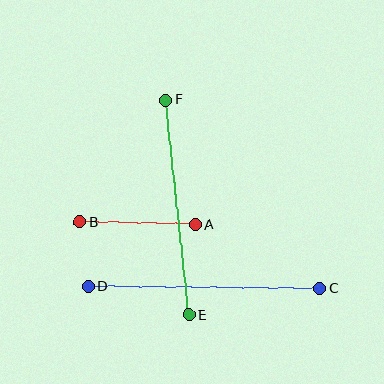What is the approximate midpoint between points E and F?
The midpoint is at approximately (177, 207) pixels.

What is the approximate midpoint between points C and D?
The midpoint is at approximately (204, 288) pixels.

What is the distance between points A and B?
The distance is approximately 116 pixels.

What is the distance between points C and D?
The distance is approximately 232 pixels.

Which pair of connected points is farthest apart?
Points C and D are farthest apart.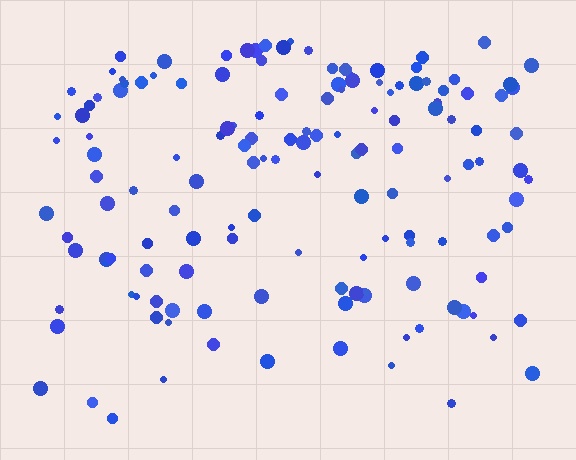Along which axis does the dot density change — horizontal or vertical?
Vertical.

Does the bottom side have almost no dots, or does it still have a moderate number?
Still a moderate number, just noticeably fewer than the top.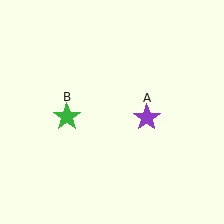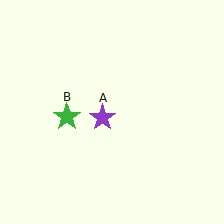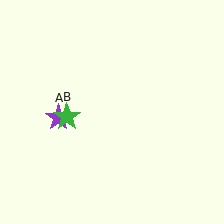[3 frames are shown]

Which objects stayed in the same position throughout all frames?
Green star (object B) remained stationary.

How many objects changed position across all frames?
1 object changed position: purple star (object A).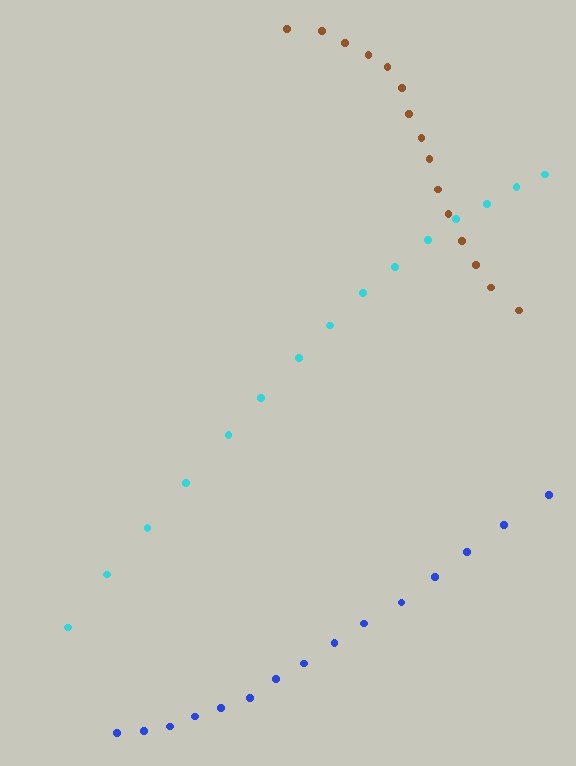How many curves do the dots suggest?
There are 3 distinct paths.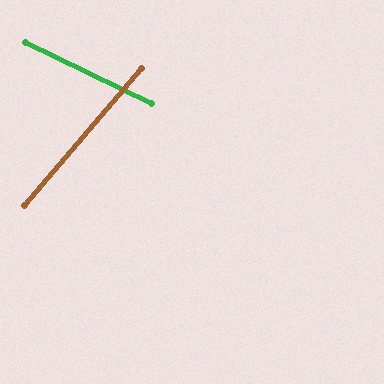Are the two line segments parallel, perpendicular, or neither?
Neither parallel nor perpendicular — they differ by about 75°.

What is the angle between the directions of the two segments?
Approximately 75 degrees.